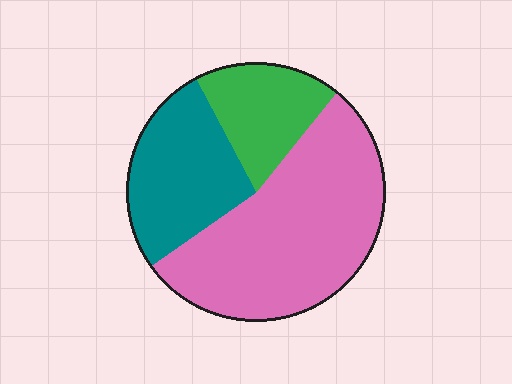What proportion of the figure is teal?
Teal covers roughly 25% of the figure.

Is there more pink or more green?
Pink.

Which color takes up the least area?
Green, at roughly 20%.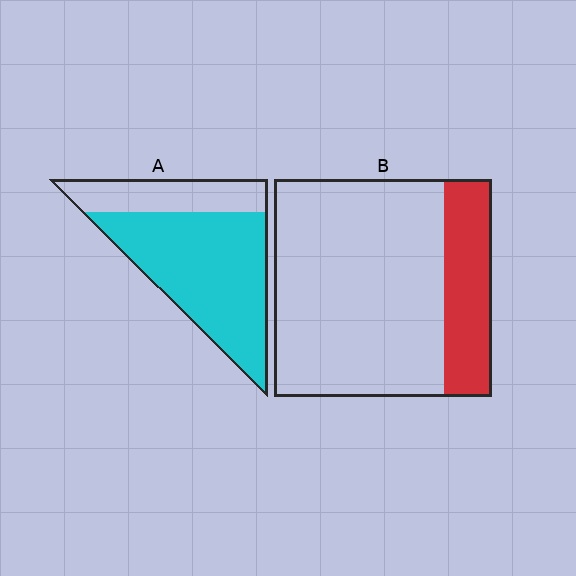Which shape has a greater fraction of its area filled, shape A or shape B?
Shape A.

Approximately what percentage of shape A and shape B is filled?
A is approximately 70% and B is approximately 20%.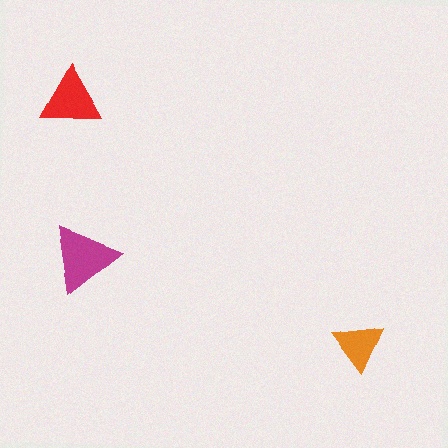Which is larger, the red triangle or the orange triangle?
The red one.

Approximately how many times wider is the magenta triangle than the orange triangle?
About 1.5 times wider.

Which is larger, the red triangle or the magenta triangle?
The magenta one.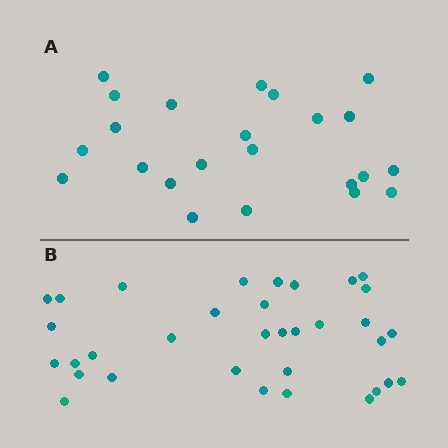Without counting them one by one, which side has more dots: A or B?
Region B (the bottom region) has more dots.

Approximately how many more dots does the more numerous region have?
Region B has roughly 12 or so more dots than region A.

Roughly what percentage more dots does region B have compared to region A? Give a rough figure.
About 50% more.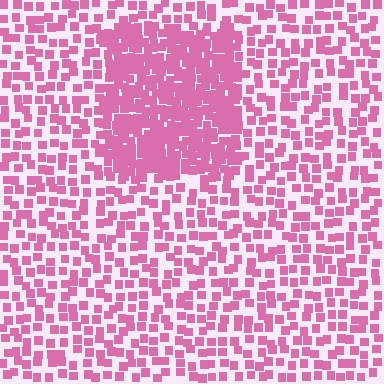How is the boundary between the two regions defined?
The boundary is defined by a change in element density (approximately 2.3x ratio). All elements are the same color, size, and shape.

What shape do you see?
I see a rectangle.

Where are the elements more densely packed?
The elements are more densely packed inside the rectangle boundary.